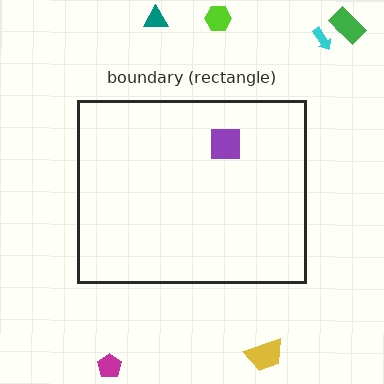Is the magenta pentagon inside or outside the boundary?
Outside.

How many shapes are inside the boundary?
1 inside, 6 outside.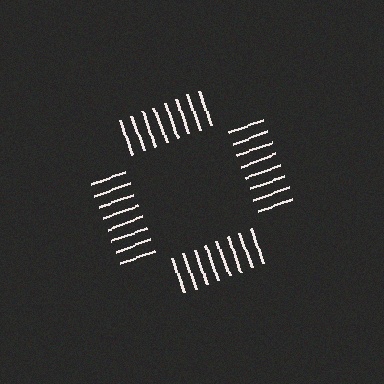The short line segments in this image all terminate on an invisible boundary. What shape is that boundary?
An illusory square — the line segments terminate on its edges but no continuous stroke is drawn.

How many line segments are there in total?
32 — 8 along each of the 4 edges.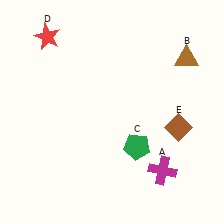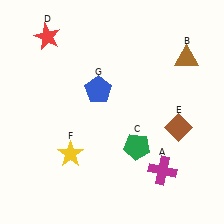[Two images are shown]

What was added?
A yellow star (F), a blue pentagon (G) were added in Image 2.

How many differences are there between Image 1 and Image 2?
There are 2 differences between the two images.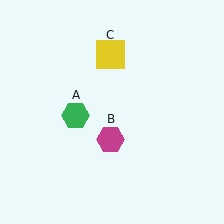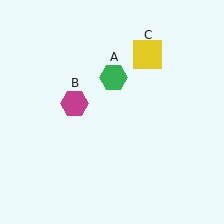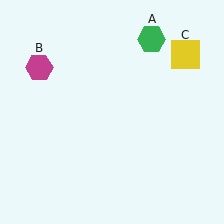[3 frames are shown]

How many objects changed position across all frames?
3 objects changed position: green hexagon (object A), magenta hexagon (object B), yellow square (object C).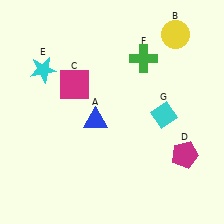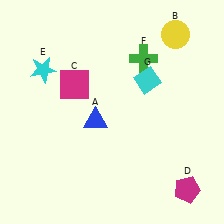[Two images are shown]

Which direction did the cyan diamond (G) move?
The cyan diamond (G) moved up.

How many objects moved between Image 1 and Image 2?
2 objects moved between the two images.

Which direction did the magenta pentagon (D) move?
The magenta pentagon (D) moved down.